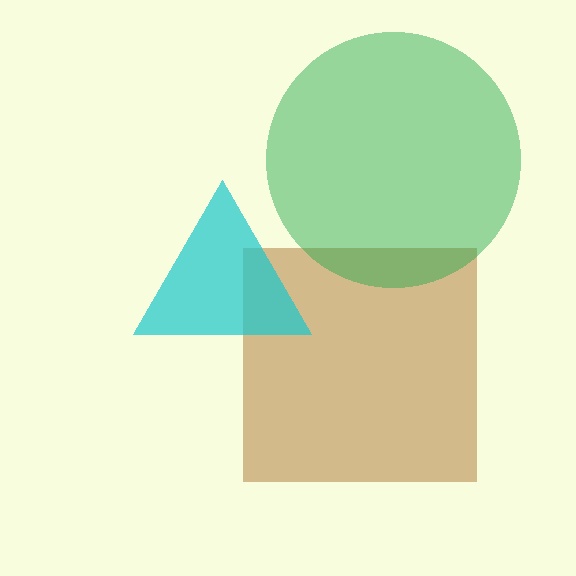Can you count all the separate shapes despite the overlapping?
Yes, there are 3 separate shapes.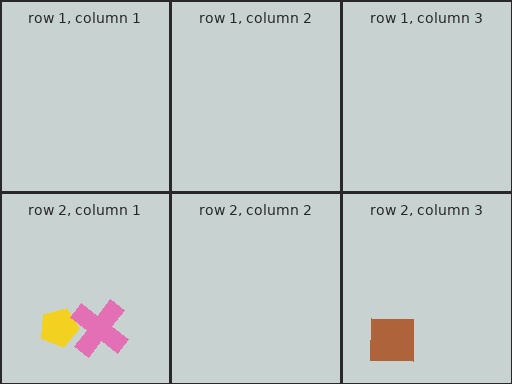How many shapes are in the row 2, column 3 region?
1.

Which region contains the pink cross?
The row 2, column 1 region.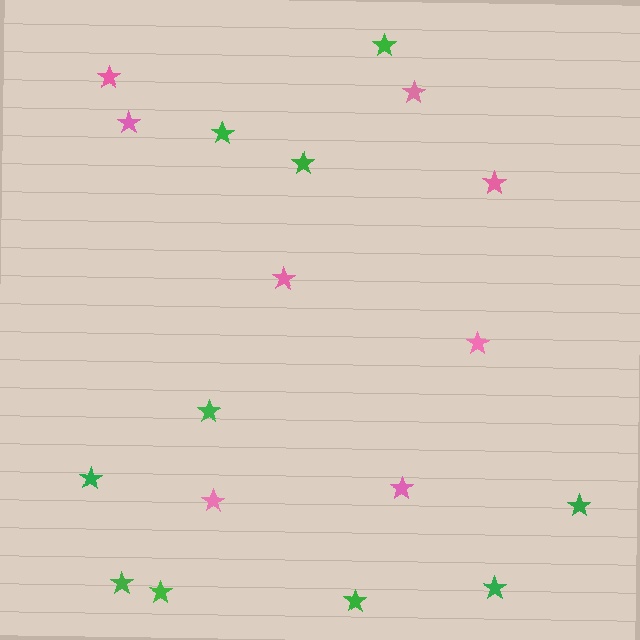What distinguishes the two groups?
There are 2 groups: one group of pink stars (8) and one group of green stars (10).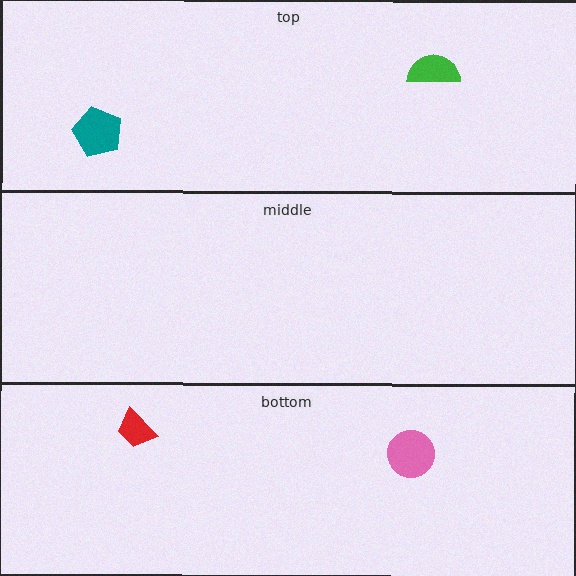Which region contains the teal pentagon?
The top region.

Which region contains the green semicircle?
The top region.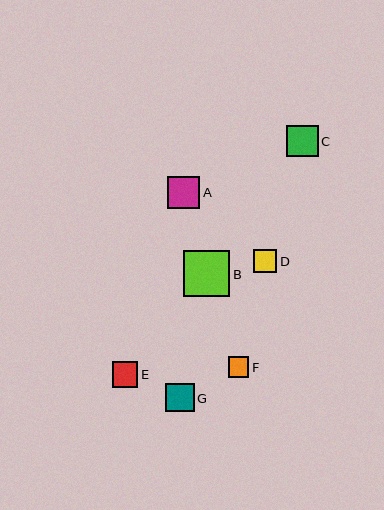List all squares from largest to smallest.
From largest to smallest: B, A, C, G, E, D, F.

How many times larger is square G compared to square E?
Square G is approximately 1.1 times the size of square E.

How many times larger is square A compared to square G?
Square A is approximately 1.1 times the size of square G.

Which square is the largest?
Square B is the largest with a size of approximately 46 pixels.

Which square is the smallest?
Square F is the smallest with a size of approximately 21 pixels.